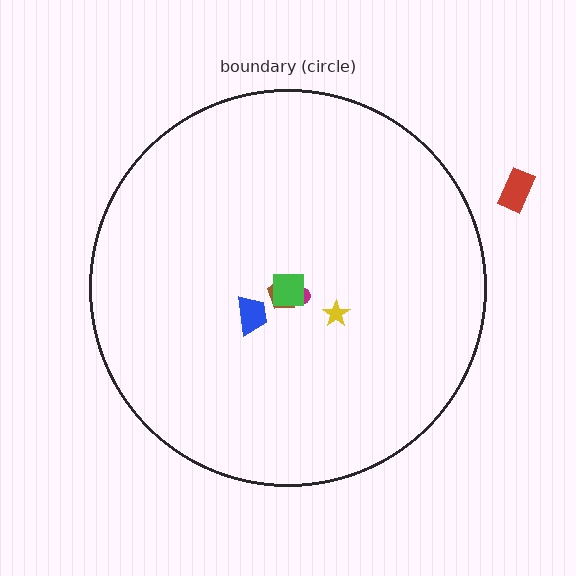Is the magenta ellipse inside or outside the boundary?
Inside.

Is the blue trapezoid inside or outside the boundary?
Inside.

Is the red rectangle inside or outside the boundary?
Outside.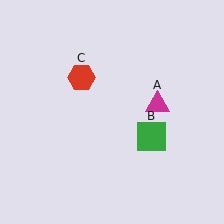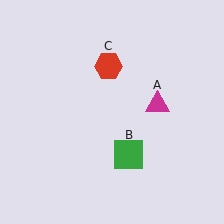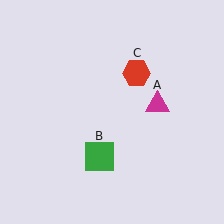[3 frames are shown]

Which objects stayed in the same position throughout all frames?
Magenta triangle (object A) remained stationary.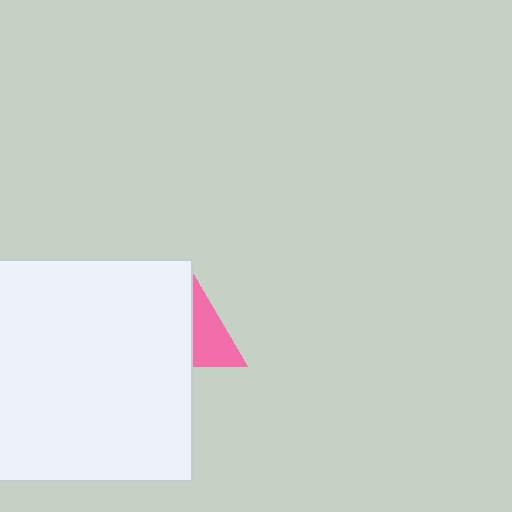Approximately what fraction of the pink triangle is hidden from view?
Roughly 50% of the pink triangle is hidden behind the white rectangle.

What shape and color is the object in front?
The object in front is a white rectangle.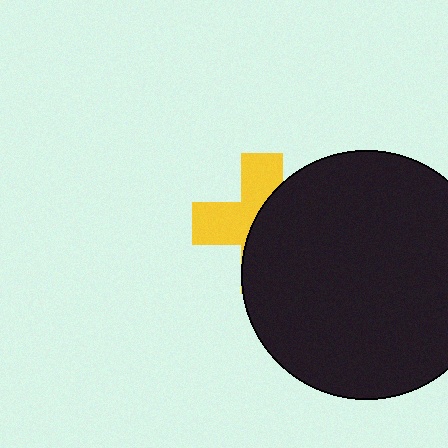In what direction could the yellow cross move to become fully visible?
The yellow cross could move left. That would shift it out from behind the black circle entirely.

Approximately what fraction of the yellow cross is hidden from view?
Roughly 55% of the yellow cross is hidden behind the black circle.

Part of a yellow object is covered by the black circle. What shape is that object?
It is a cross.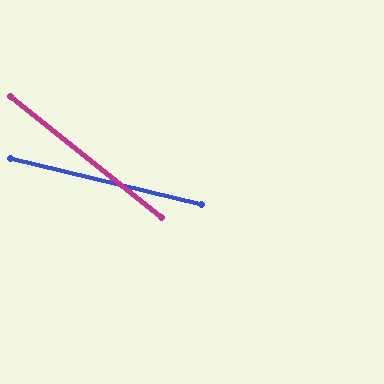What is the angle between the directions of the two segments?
Approximately 25 degrees.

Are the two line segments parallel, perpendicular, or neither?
Neither parallel nor perpendicular — they differ by about 25°.